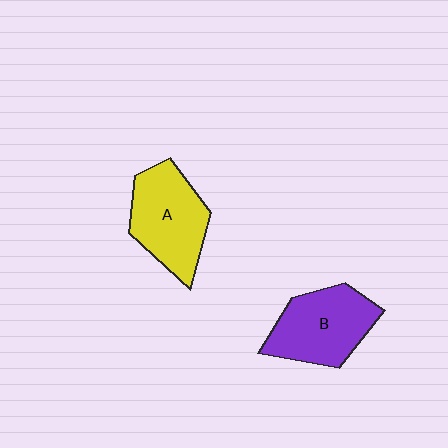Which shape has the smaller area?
Shape B (purple).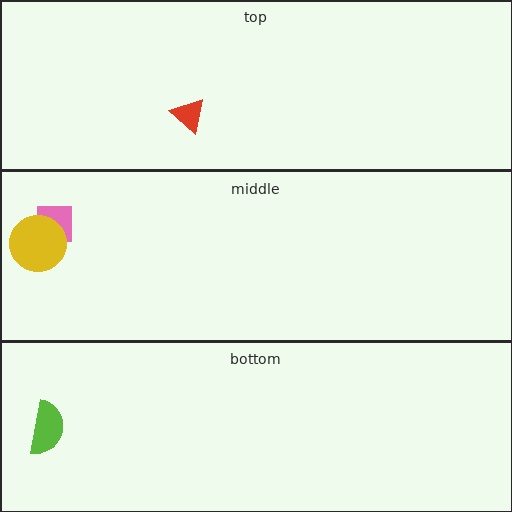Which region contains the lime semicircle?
The bottom region.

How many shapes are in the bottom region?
1.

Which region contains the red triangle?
The top region.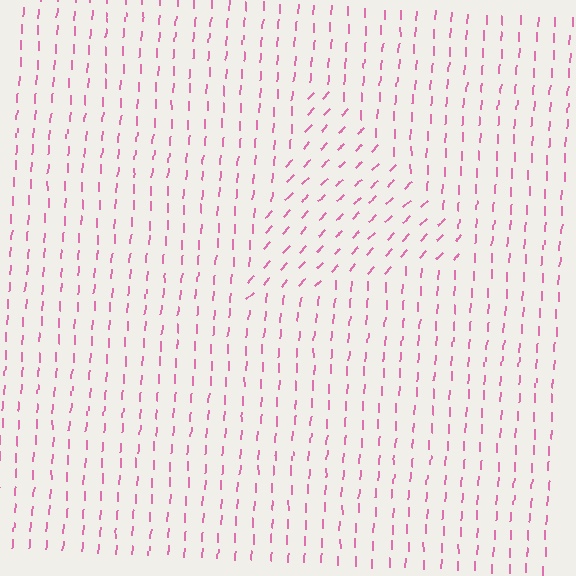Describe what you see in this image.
The image is filled with small pink line segments. A triangle region in the image has lines oriented differently from the surrounding lines, creating a visible texture boundary.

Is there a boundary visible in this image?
Yes, there is a texture boundary formed by a change in line orientation.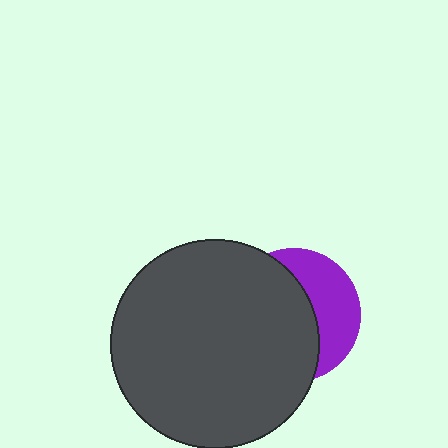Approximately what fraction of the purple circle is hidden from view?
Roughly 62% of the purple circle is hidden behind the dark gray circle.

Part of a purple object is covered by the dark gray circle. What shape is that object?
It is a circle.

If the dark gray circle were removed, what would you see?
You would see the complete purple circle.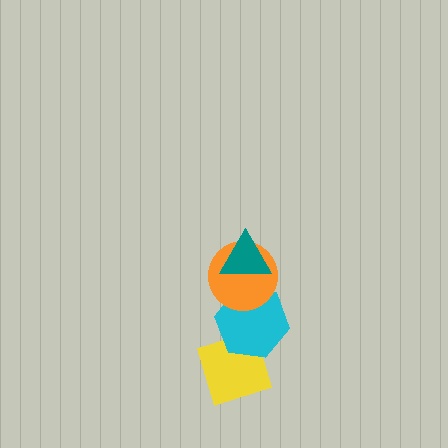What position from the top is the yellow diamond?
The yellow diamond is 4th from the top.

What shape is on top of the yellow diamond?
The cyan hexagon is on top of the yellow diamond.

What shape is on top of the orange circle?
The teal triangle is on top of the orange circle.